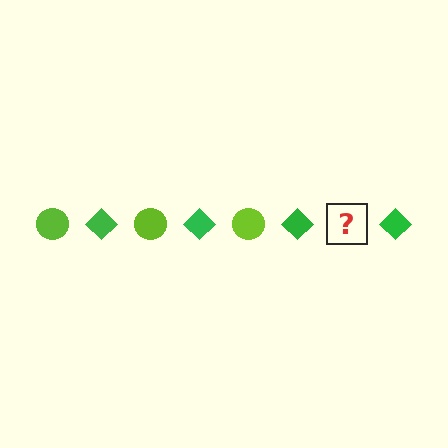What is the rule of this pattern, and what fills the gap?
The rule is that the pattern alternates between lime circle and green diamond. The gap should be filled with a lime circle.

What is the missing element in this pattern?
The missing element is a lime circle.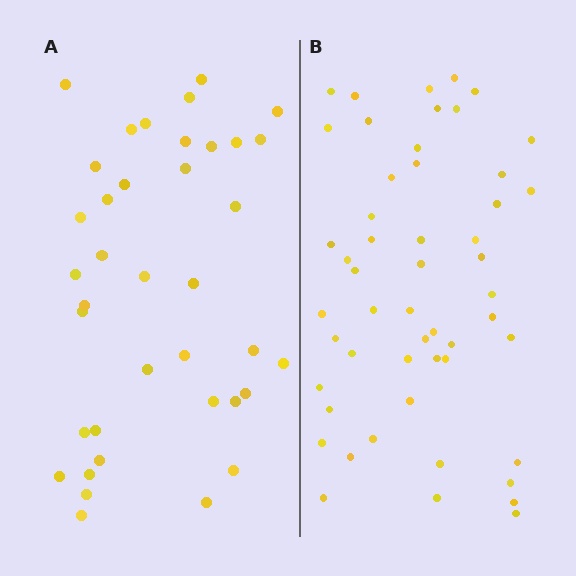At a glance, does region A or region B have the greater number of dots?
Region B (the right region) has more dots.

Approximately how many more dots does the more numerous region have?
Region B has approximately 15 more dots than region A.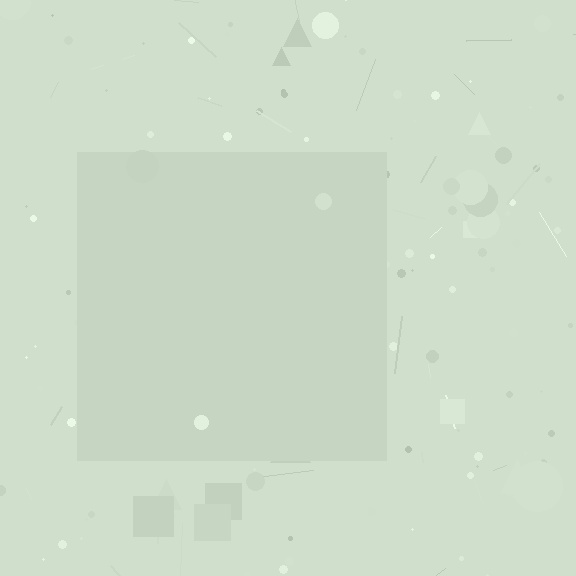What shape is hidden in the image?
A square is hidden in the image.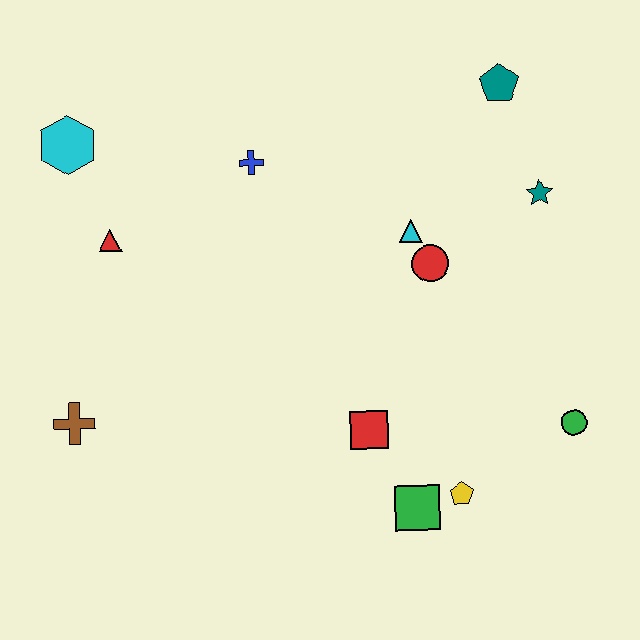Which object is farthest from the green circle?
The cyan hexagon is farthest from the green circle.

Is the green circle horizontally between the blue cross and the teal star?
No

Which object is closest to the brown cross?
The red triangle is closest to the brown cross.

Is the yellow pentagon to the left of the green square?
No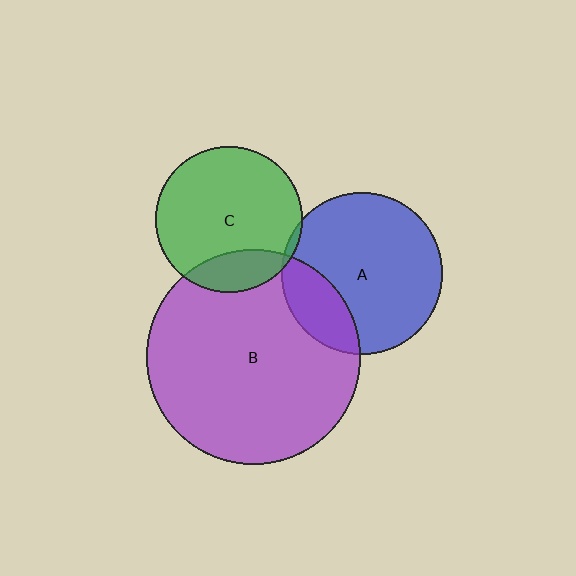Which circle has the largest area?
Circle B (purple).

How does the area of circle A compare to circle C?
Approximately 1.2 times.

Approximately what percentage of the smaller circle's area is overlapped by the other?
Approximately 5%.